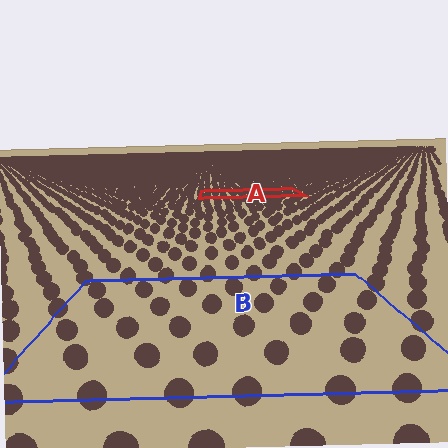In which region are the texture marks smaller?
The texture marks are smaller in region A, because it is farther away.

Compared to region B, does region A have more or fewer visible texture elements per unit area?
Region A has more texture elements per unit area — they are packed more densely because it is farther away.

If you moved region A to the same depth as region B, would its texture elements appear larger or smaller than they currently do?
They would appear larger. At a closer depth, the same texture elements are projected at a bigger on-screen size.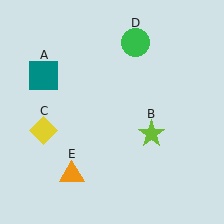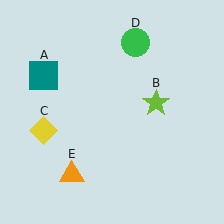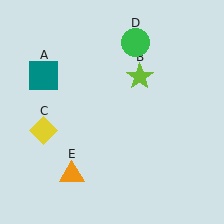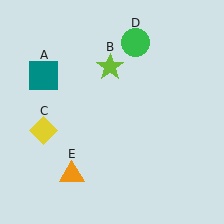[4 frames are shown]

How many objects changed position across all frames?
1 object changed position: lime star (object B).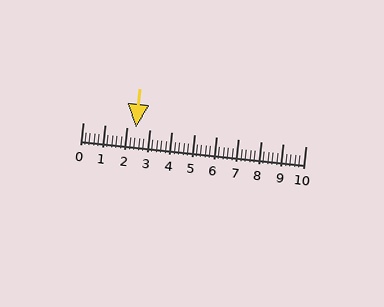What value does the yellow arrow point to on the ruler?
The yellow arrow points to approximately 2.4.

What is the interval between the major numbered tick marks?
The major tick marks are spaced 1 units apart.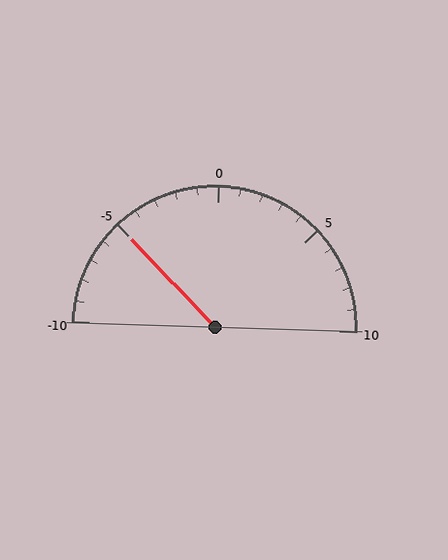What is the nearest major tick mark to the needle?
The nearest major tick mark is -5.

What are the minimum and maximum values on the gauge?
The gauge ranges from -10 to 10.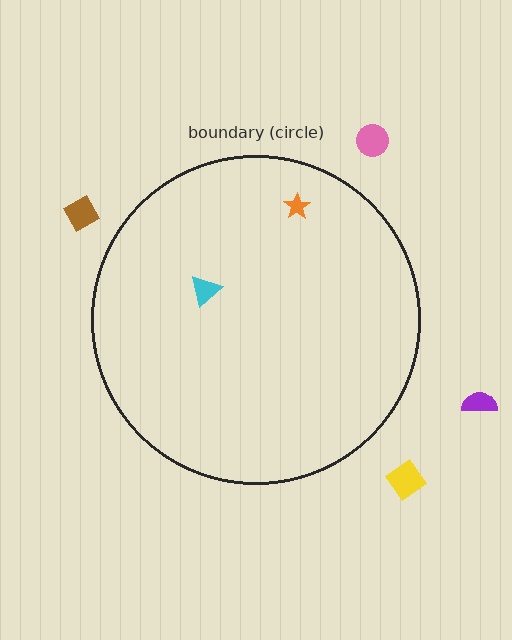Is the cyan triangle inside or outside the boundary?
Inside.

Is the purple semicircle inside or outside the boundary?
Outside.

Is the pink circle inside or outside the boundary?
Outside.